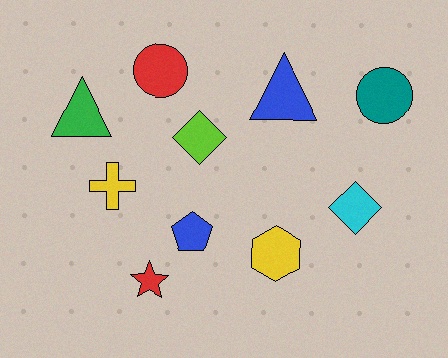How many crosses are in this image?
There is 1 cross.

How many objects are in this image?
There are 10 objects.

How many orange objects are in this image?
There are no orange objects.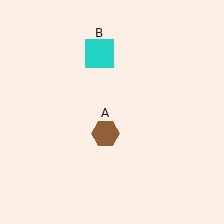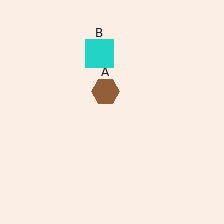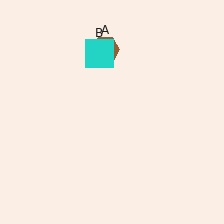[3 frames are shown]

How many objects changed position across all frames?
1 object changed position: brown hexagon (object A).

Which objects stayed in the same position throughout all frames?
Cyan square (object B) remained stationary.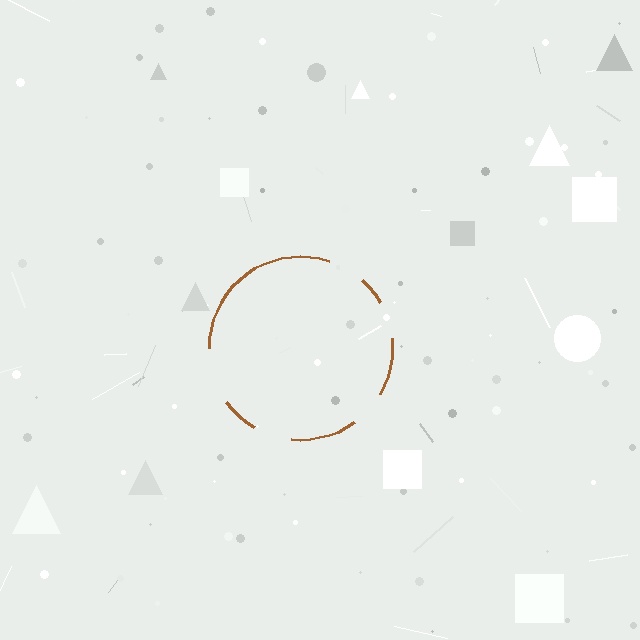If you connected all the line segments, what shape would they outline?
They would outline a circle.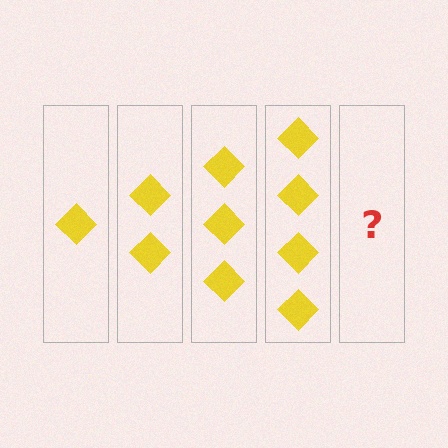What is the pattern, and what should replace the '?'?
The pattern is that each step adds one more diamond. The '?' should be 5 diamonds.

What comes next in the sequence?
The next element should be 5 diamonds.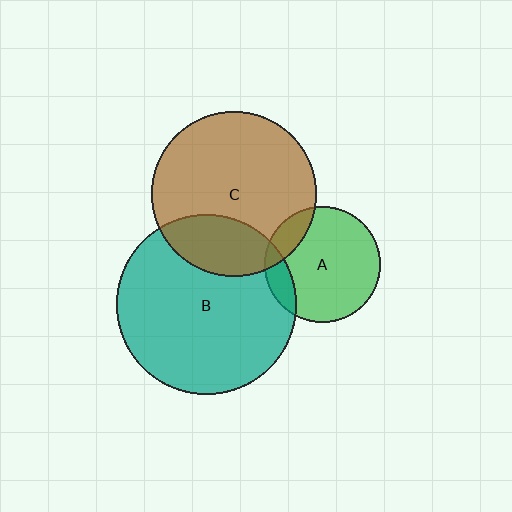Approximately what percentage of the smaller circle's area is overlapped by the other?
Approximately 25%.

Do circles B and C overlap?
Yes.